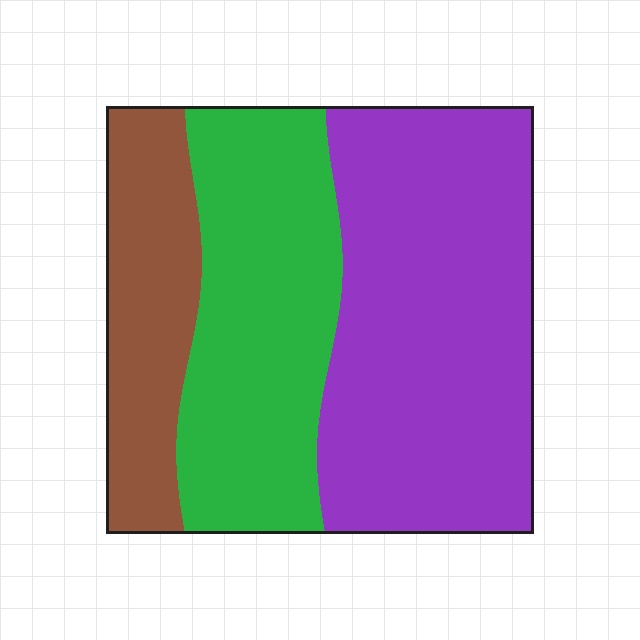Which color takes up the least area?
Brown, at roughly 20%.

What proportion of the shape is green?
Green covers roughly 35% of the shape.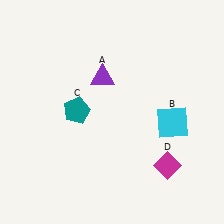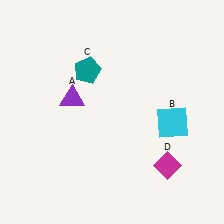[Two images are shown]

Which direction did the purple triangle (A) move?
The purple triangle (A) moved left.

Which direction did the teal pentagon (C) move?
The teal pentagon (C) moved up.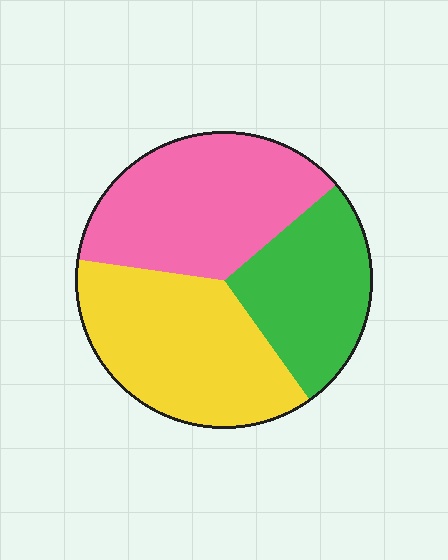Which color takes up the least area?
Green, at roughly 25%.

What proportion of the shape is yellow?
Yellow takes up about three eighths (3/8) of the shape.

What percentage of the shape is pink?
Pink covers roughly 35% of the shape.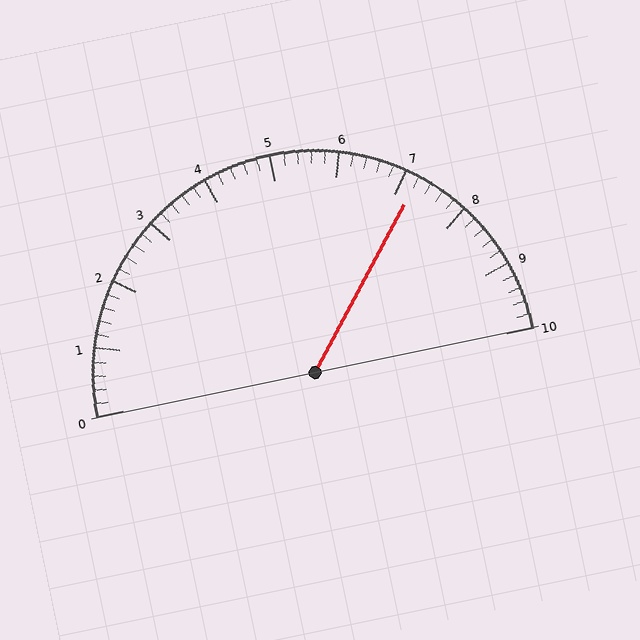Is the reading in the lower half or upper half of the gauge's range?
The reading is in the upper half of the range (0 to 10).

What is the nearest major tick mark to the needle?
The nearest major tick mark is 7.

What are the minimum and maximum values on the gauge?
The gauge ranges from 0 to 10.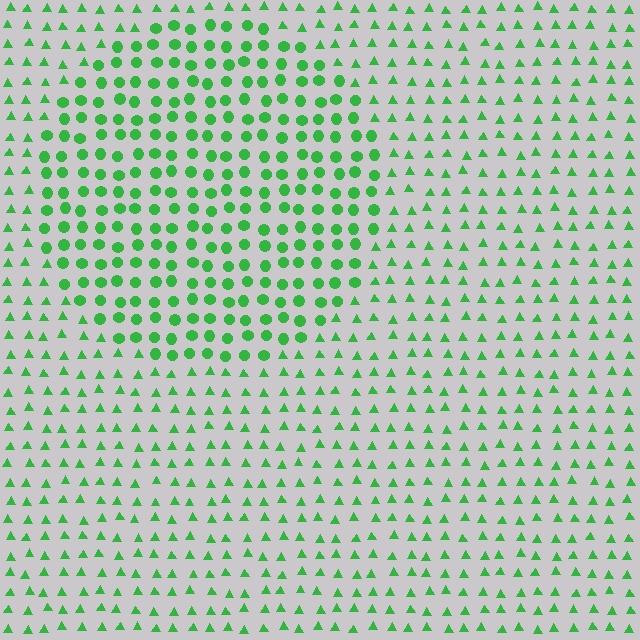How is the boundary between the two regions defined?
The boundary is defined by a change in element shape: circles inside vs. triangles outside. All elements share the same color and spacing.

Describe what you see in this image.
The image is filled with small green elements arranged in a uniform grid. A circle-shaped region contains circles, while the surrounding area contains triangles. The boundary is defined purely by the change in element shape.